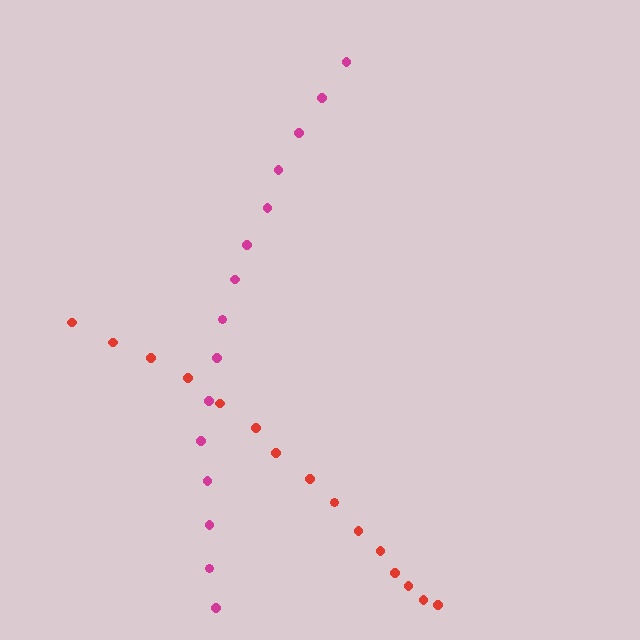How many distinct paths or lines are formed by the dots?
There are 2 distinct paths.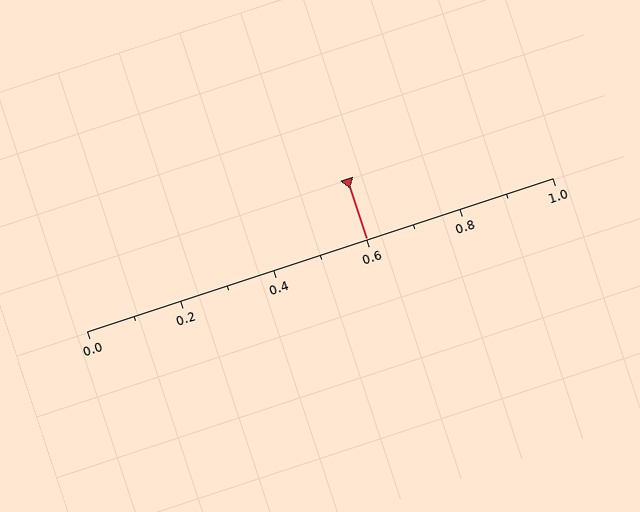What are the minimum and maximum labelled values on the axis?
The axis runs from 0.0 to 1.0.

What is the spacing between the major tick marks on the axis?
The major ticks are spaced 0.2 apart.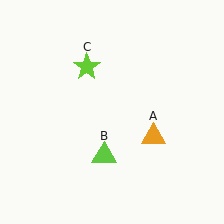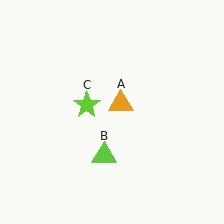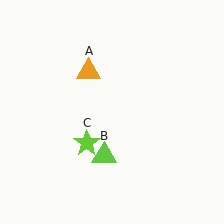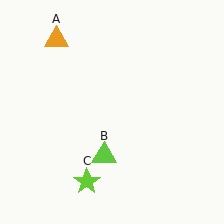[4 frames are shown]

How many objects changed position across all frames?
2 objects changed position: orange triangle (object A), lime star (object C).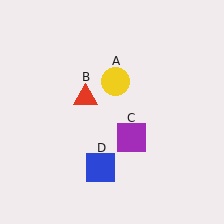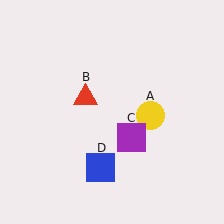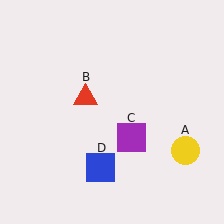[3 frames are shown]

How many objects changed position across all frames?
1 object changed position: yellow circle (object A).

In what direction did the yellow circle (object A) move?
The yellow circle (object A) moved down and to the right.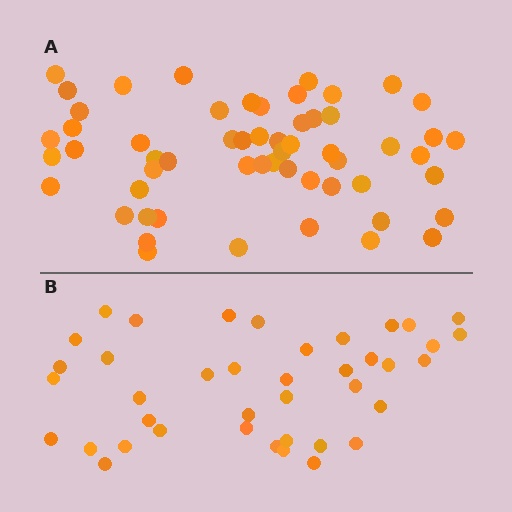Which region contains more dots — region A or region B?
Region A (the top region) has more dots.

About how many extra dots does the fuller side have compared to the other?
Region A has approximately 15 more dots than region B.